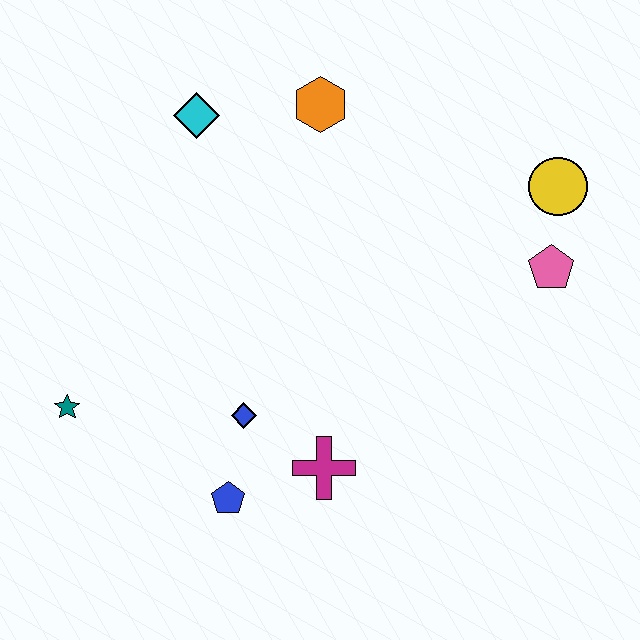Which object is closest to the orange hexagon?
The cyan diamond is closest to the orange hexagon.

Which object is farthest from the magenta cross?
The cyan diamond is farthest from the magenta cross.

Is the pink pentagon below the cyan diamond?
Yes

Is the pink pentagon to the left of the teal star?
No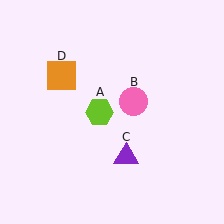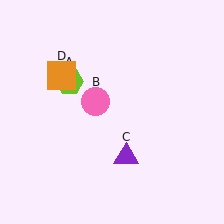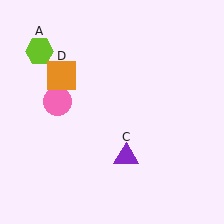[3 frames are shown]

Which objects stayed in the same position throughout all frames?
Purple triangle (object C) and orange square (object D) remained stationary.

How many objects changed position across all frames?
2 objects changed position: lime hexagon (object A), pink circle (object B).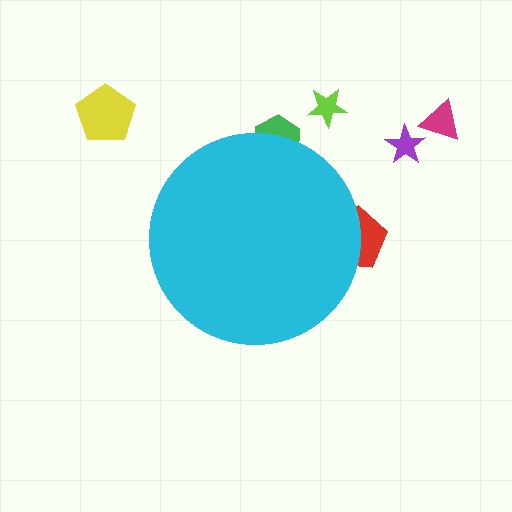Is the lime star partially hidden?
No, the lime star is fully visible.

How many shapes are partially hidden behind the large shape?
2 shapes are partially hidden.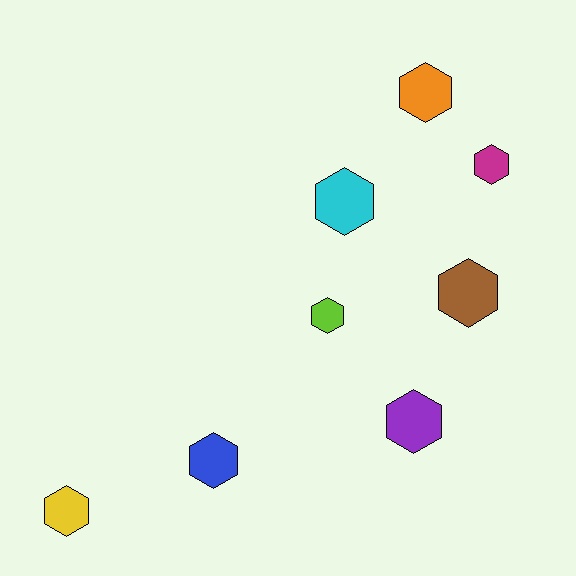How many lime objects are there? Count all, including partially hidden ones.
There is 1 lime object.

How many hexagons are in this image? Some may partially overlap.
There are 8 hexagons.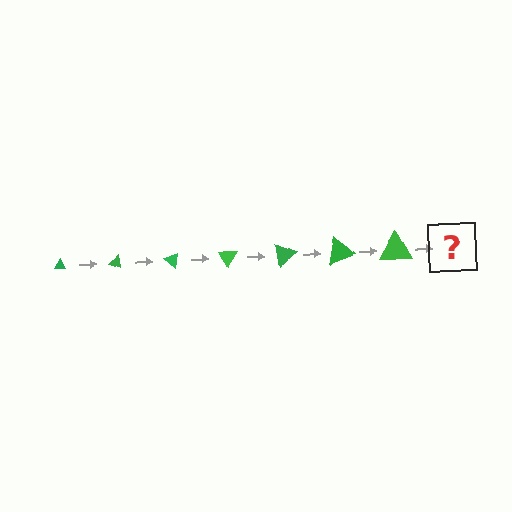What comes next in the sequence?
The next element should be a triangle, larger than the previous one and rotated 140 degrees from the start.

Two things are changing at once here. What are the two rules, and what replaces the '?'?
The two rules are that the triangle grows larger each step and it rotates 20 degrees each step. The '?' should be a triangle, larger than the previous one and rotated 140 degrees from the start.